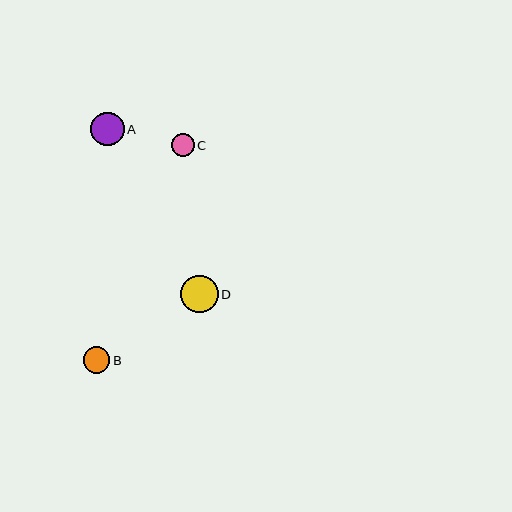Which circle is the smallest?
Circle C is the smallest with a size of approximately 22 pixels.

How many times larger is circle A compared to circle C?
Circle A is approximately 1.5 times the size of circle C.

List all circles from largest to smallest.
From largest to smallest: D, A, B, C.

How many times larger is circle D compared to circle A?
Circle D is approximately 1.1 times the size of circle A.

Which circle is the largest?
Circle D is the largest with a size of approximately 37 pixels.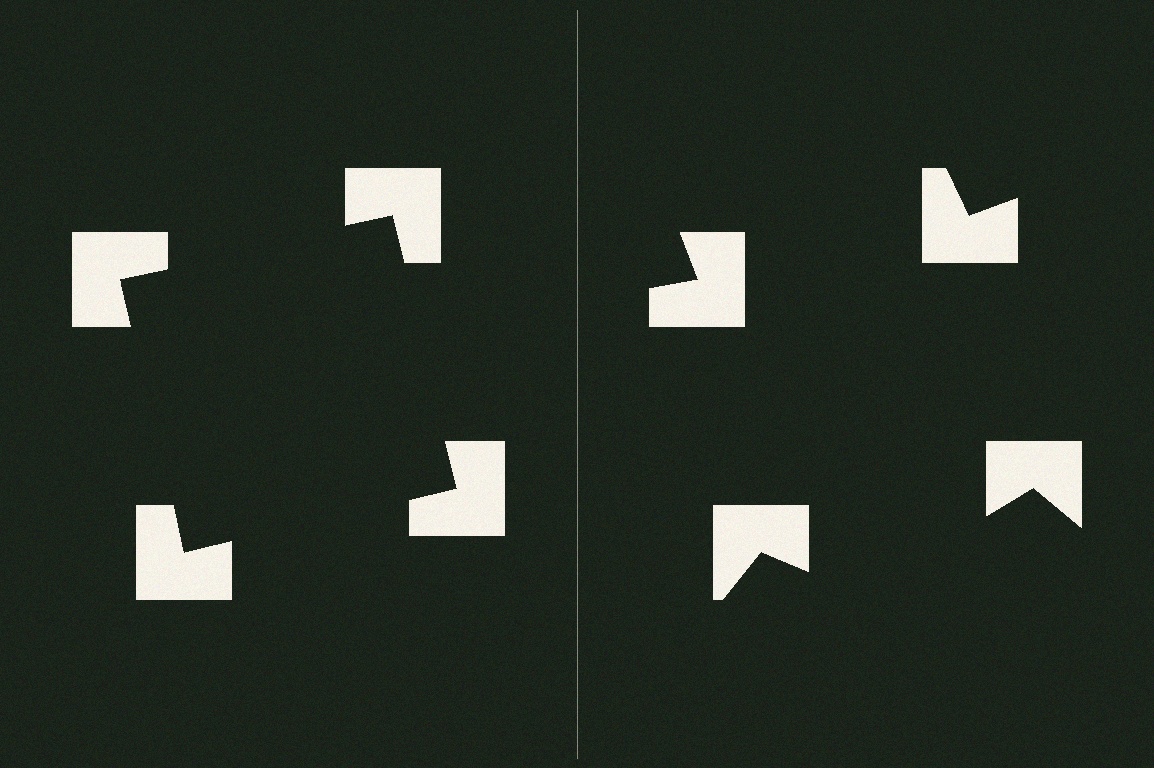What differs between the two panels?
The notched squares are positioned identically on both sides; only the wedge orientations differ. On the left they align to a square; on the right they are misaligned.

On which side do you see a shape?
An illusory square appears on the left side. On the right side the wedge cuts are rotated, so no coherent shape forms.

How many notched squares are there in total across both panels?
8 — 4 on each side.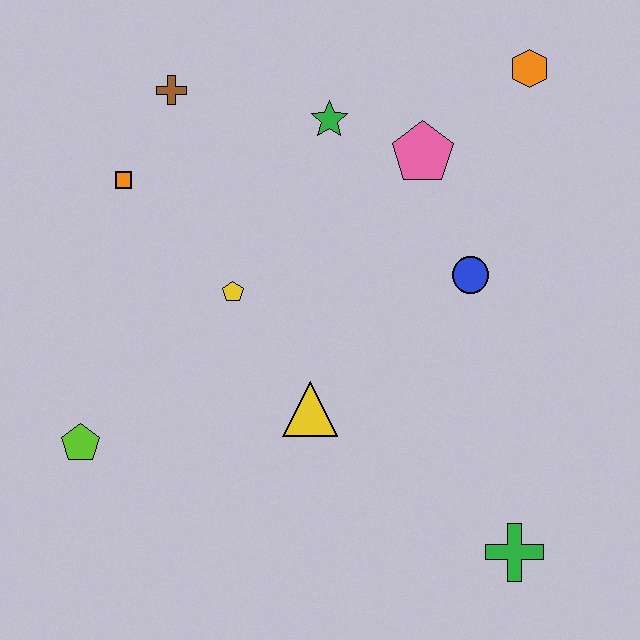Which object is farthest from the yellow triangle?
The orange hexagon is farthest from the yellow triangle.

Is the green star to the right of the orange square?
Yes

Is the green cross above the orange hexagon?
No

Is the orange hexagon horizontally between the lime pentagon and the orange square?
No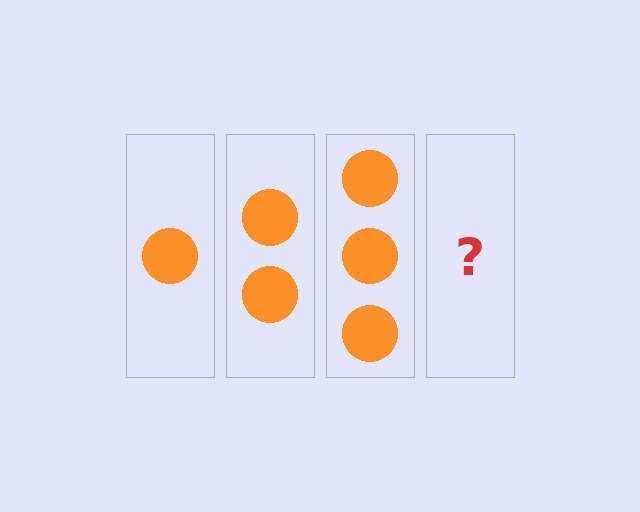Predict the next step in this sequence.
The next step is 4 circles.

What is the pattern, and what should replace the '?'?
The pattern is that each step adds one more circle. The '?' should be 4 circles.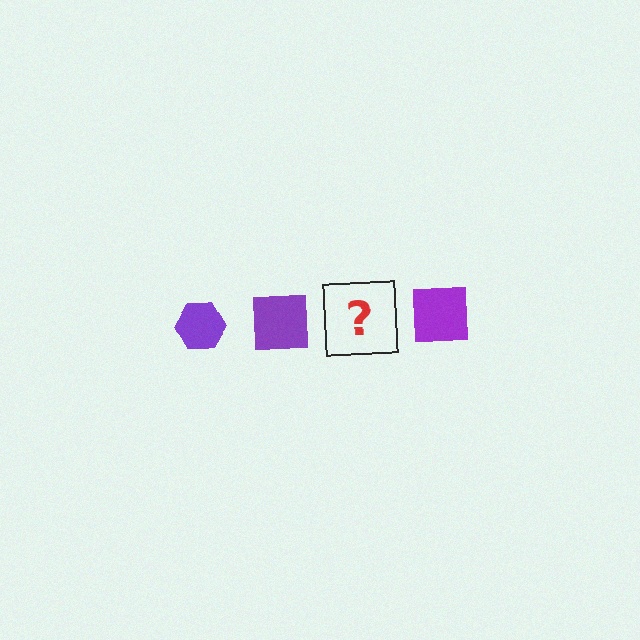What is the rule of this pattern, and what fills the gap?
The rule is that the pattern cycles through hexagon, square shapes in purple. The gap should be filled with a purple hexagon.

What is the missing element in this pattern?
The missing element is a purple hexagon.